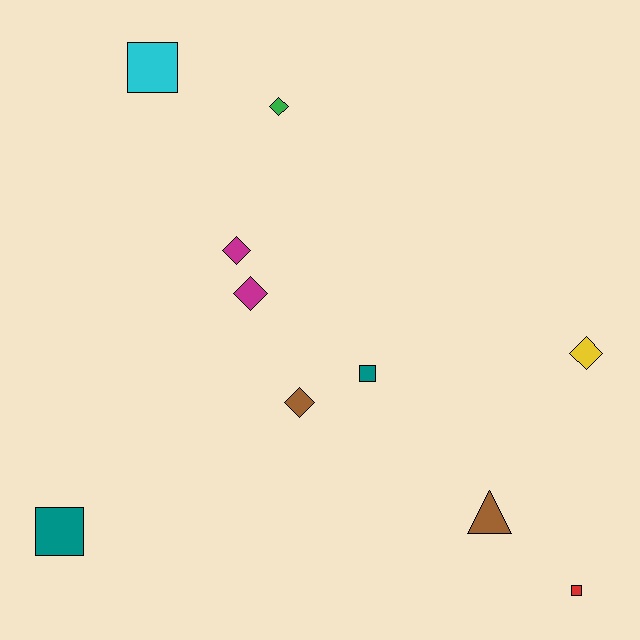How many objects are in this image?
There are 10 objects.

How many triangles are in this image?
There is 1 triangle.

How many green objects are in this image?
There is 1 green object.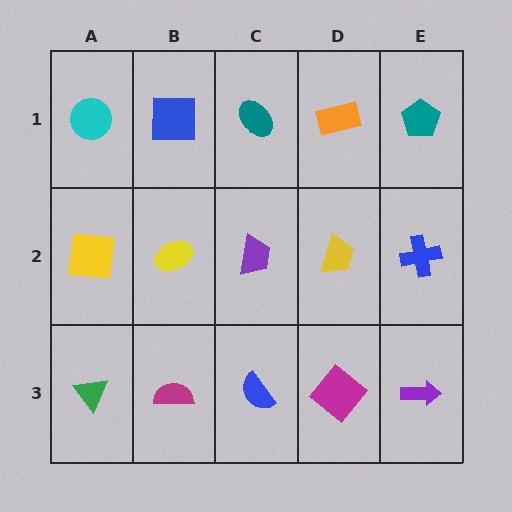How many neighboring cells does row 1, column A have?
2.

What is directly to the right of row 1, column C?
An orange rectangle.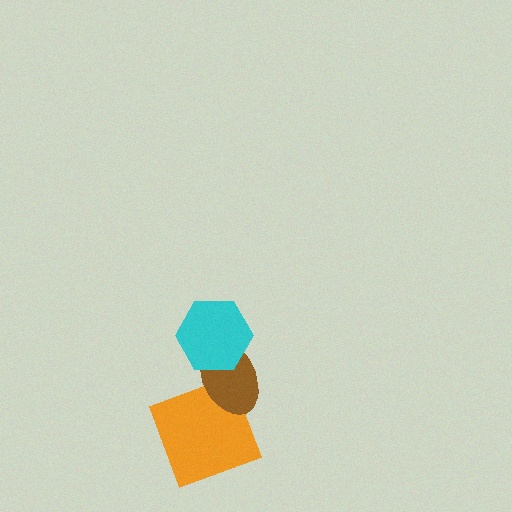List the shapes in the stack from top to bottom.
From top to bottom: the cyan hexagon, the brown ellipse, the orange square.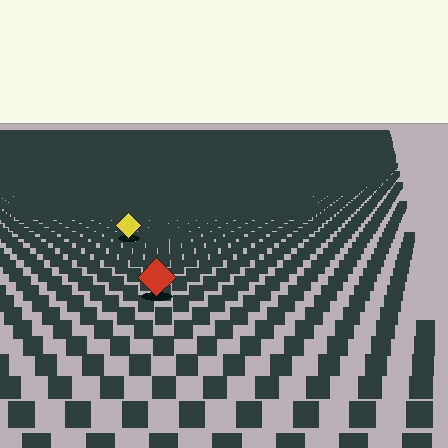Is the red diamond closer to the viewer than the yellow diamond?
Yes. The red diamond is closer — you can tell from the texture gradient: the ground texture is coarser near it.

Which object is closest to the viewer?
The red diamond is closest. The texture marks near it are larger and more spread out.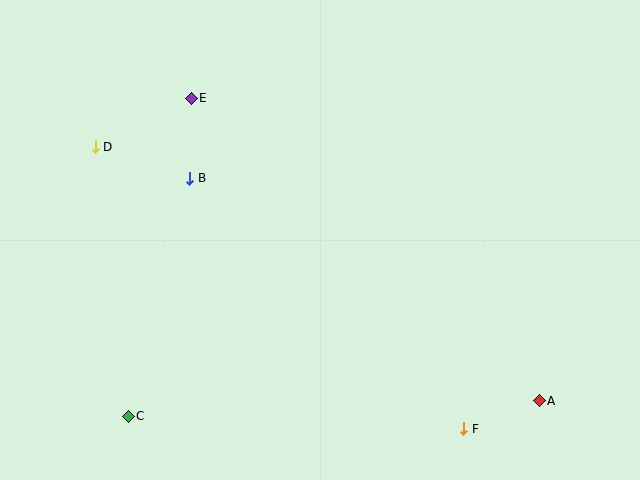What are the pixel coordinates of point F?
Point F is at (464, 429).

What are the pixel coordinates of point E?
Point E is at (191, 98).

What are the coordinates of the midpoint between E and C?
The midpoint between E and C is at (160, 257).